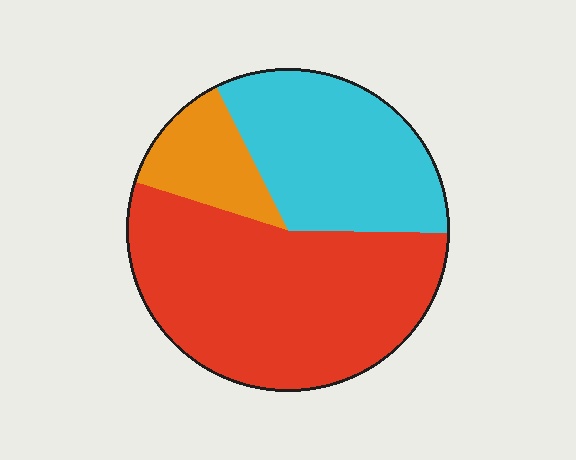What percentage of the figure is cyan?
Cyan covers about 35% of the figure.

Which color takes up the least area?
Orange, at roughly 15%.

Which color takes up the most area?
Red, at roughly 55%.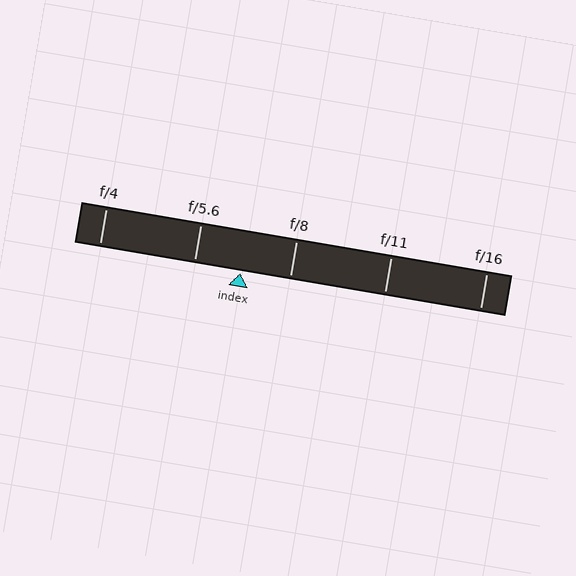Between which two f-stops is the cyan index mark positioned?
The index mark is between f/5.6 and f/8.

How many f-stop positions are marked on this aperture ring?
There are 5 f-stop positions marked.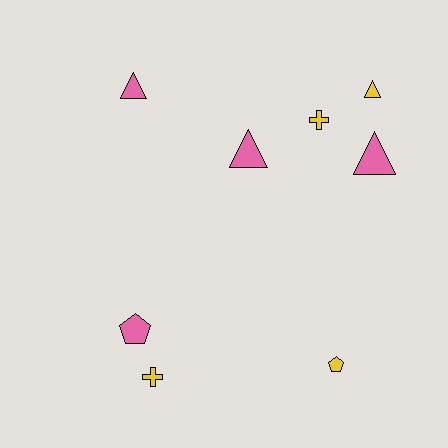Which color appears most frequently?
Pink, with 4 objects.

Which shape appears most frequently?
Triangle, with 4 objects.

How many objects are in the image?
There are 8 objects.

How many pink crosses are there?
There are no pink crosses.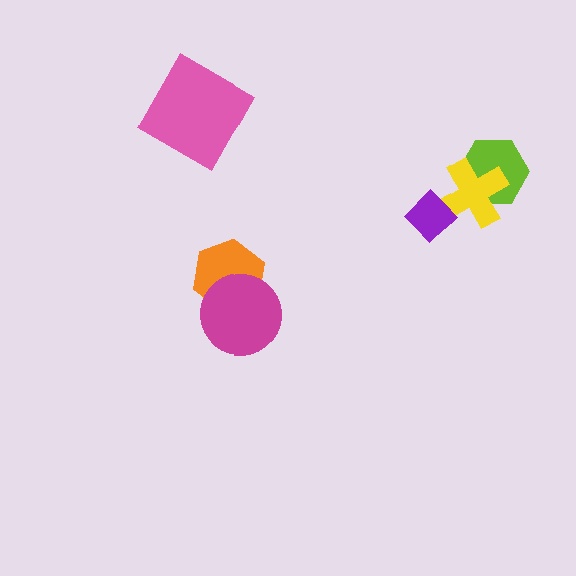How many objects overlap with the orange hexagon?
1 object overlaps with the orange hexagon.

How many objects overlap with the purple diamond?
1 object overlaps with the purple diamond.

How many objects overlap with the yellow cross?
2 objects overlap with the yellow cross.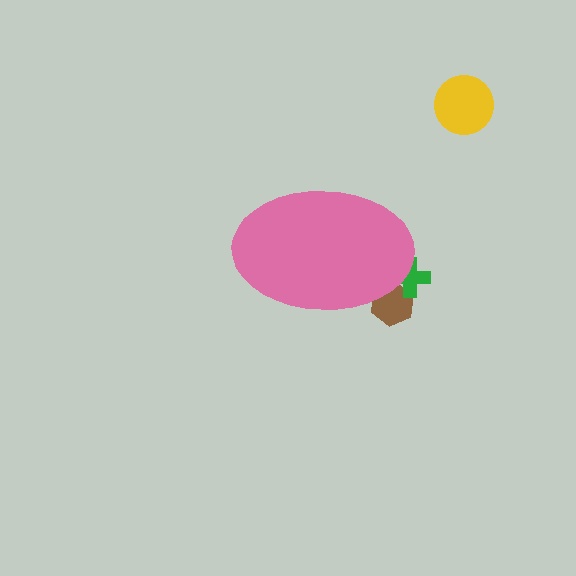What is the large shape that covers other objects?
A pink ellipse.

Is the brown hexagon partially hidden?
Yes, the brown hexagon is partially hidden behind the pink ellipse.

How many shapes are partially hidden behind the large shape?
2 shapes are partially hidden.